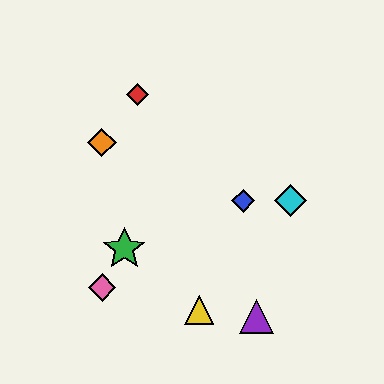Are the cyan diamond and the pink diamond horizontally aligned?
No, the cyan diamond is at y≈201 and the pink diamond is at y≈288.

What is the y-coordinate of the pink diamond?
The pink diamond is at y≈288.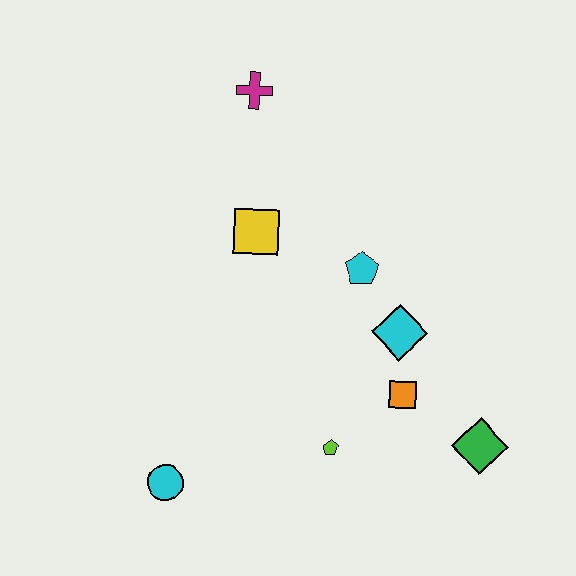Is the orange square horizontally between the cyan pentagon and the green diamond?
Yes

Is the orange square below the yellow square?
Yes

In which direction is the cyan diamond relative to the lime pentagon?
The cyan diamond is above the lime pentagon.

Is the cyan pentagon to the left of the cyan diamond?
Yes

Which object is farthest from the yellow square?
The green diamond is farthest from the yellow square.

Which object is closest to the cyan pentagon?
The cyan diamond is closest to the cyan pentagon.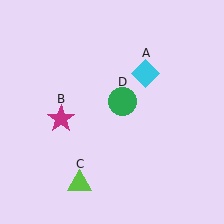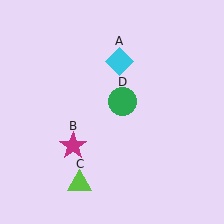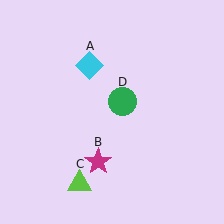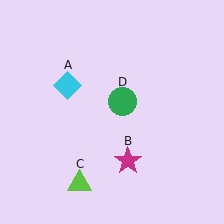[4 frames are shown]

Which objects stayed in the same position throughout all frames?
Lime triangle (object C) and green circle (object D) remained stationary.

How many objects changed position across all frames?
2 objects changed position: cyan diamond (object A), magenta star (object B).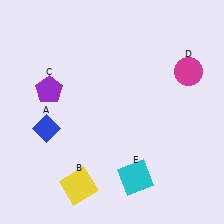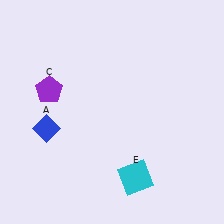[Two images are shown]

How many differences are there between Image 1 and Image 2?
There are 2 differences between the two images.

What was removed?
The magenta circle (D), the yellow square (B) were removed in Image 2.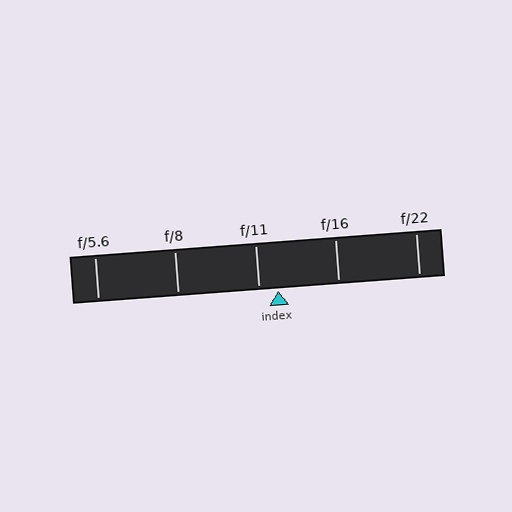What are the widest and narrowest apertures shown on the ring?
The widest aperture shown is f/5.6 and the narrowest is f/22.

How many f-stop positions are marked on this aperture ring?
There are 5 f-stop positions marked.